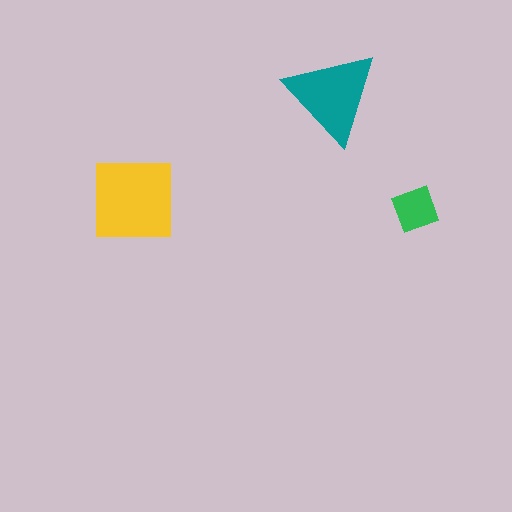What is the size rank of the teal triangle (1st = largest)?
2nd.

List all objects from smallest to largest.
The green diamond, the teal triangle, the yellow square.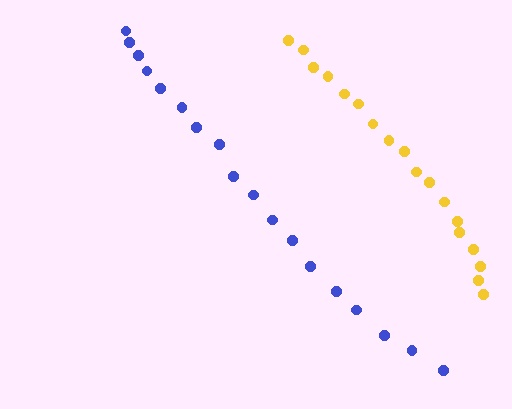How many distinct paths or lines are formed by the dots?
There are 2 distinct paths.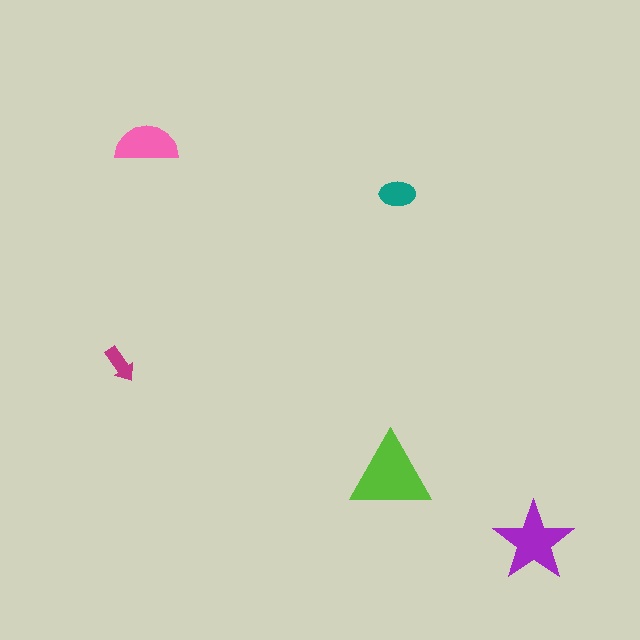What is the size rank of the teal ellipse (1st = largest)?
4th.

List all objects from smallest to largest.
The magenta arrow, the teal ellipse, the pink semicircle, the purple star, the lime triangle.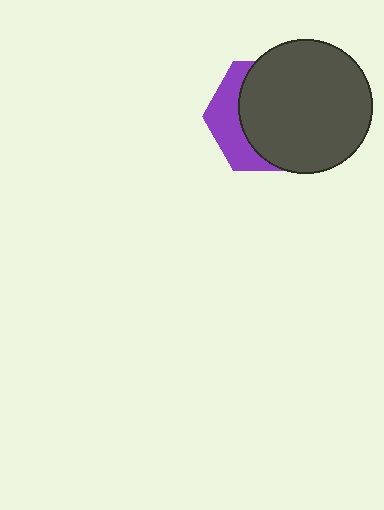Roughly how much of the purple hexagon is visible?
A small part of it is visible (roughly 32%).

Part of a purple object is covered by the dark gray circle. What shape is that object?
It is a hexagon.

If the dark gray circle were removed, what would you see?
You would see the complete purple hexagon.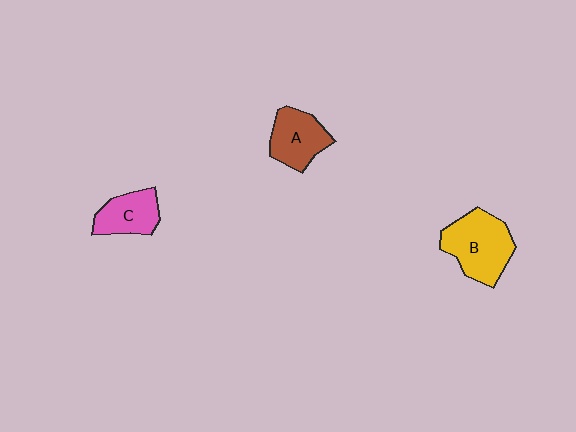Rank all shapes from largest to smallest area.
From largest to smallest: B (yellow), A (brown), C (pink).